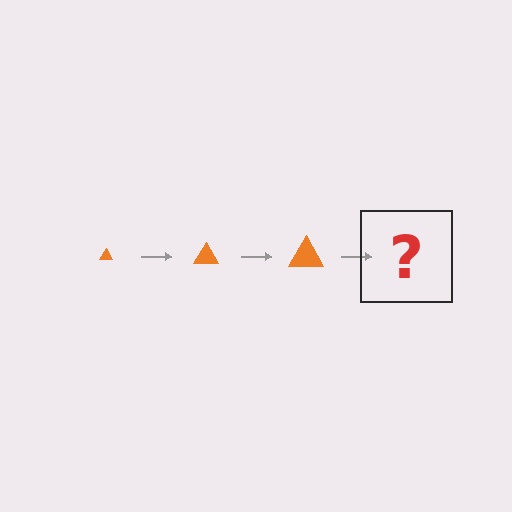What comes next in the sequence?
The next element should be an orange triangle, larger than the previous one.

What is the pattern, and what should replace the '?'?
The pattern is that the triangle gets progressively larger each step. The '?' should be an orange triangle, larger than the previous one.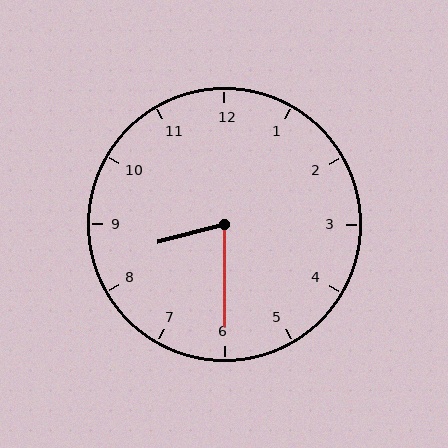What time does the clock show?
8:30.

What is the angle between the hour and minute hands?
Approximately 75 degrees.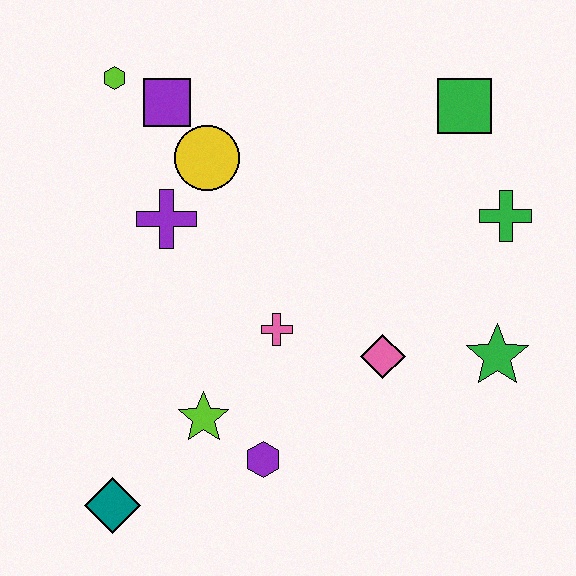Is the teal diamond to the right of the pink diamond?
No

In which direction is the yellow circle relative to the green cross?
The yellow circle is to the left of the green cross.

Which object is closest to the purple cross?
The yellow circle is closest to the purple cross.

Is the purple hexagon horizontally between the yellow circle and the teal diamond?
No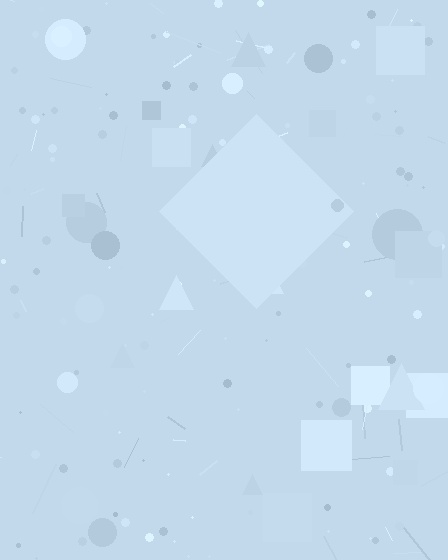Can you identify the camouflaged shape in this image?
The camouflaged shape is a diamond.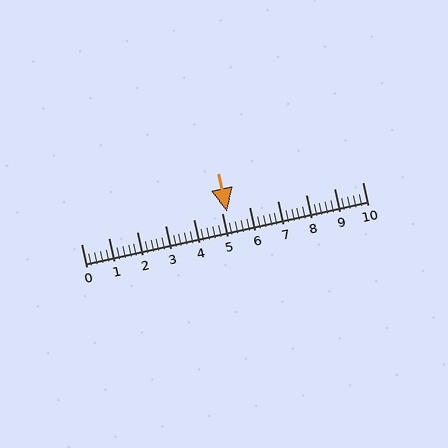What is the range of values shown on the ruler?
The ruler shows values from 0 to 10.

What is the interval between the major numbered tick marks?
The major tick marks are spaced 1 units apart.